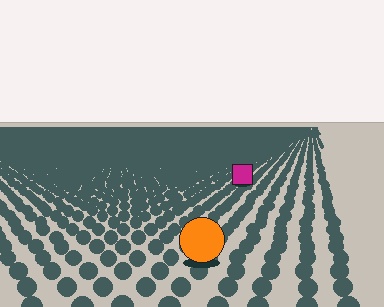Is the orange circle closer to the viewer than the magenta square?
Yes. The orange circle is closer — you can tell from the texture gradient: the ground texture is coarser near it.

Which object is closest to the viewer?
The orange circle is closest. The texture marks near it are larger and more spread out.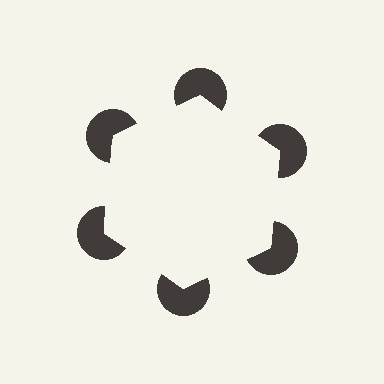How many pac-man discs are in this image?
There are 6 — one at each vertex of the illusory hexagon.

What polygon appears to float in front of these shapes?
An illusory hexagon — its edges are inferred from the aligned wedge cuts in the pac-man discs, not physically drawn.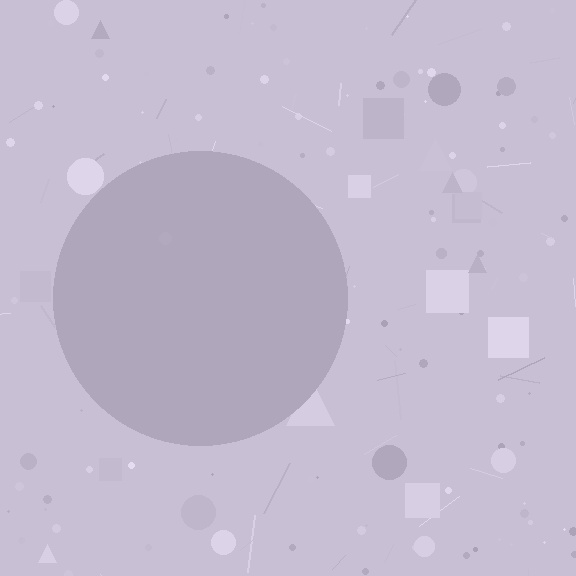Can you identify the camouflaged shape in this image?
The camouflaged shape is a circle.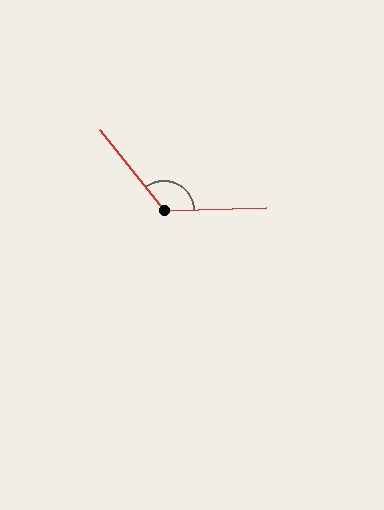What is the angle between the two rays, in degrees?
Approximately 127 degrees.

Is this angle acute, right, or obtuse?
It is obtuse.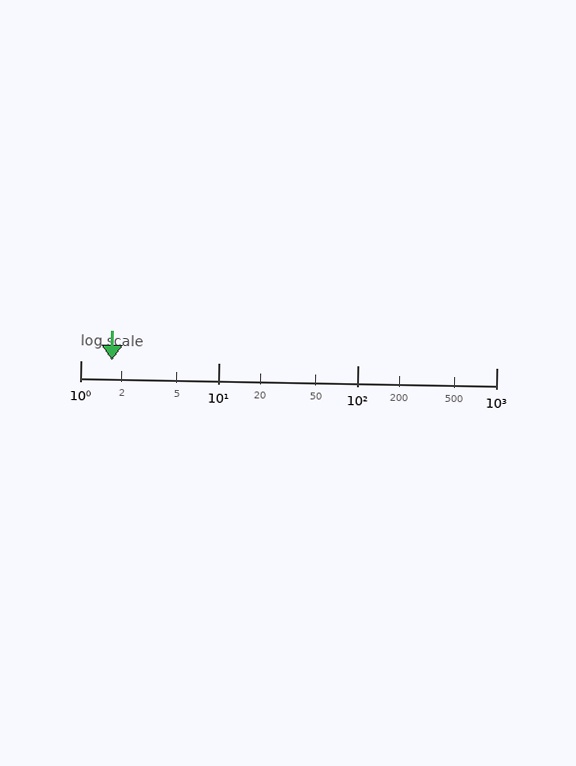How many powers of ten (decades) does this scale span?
The scale spans 3 decades, from 1 to 1000.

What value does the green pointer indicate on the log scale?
The pointer indicates approximately 1.7.